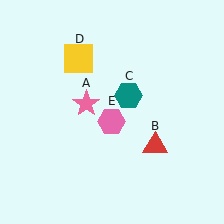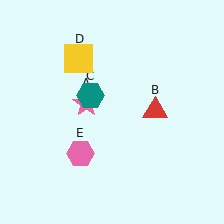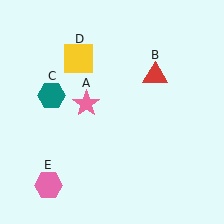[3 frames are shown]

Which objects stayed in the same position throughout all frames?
Pink star (object A) and yellow square (object D) remained stationary.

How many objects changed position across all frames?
3 objects changed position: red triangle (object B), teal hexagon (object C), pink hexagon (object E).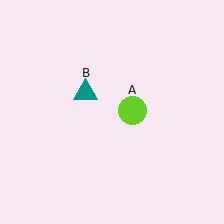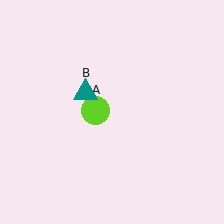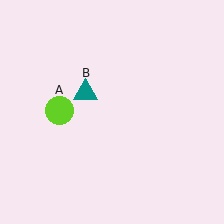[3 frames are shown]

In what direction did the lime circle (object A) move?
The lime circle (object A) moved left.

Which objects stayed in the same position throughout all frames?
Teal triangle (object B) remained stationary.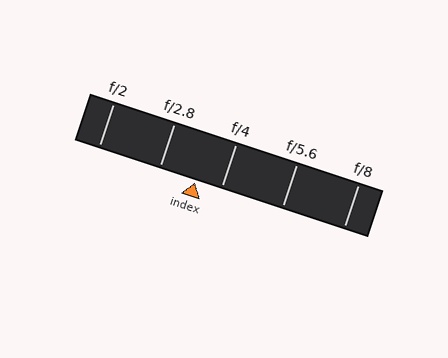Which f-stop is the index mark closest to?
The index mark is closest to f/4.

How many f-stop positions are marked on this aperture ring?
There are 5 f-stop positions marked.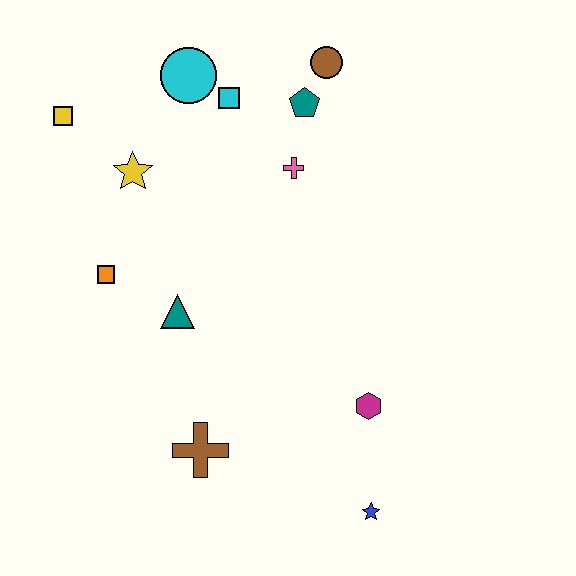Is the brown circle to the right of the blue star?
No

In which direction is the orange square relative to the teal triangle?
The orange square is to the left of the teal triangle.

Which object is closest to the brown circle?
The teal pentagon is closest to the brown circle.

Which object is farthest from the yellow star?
The blue star is farthest from the yellow star.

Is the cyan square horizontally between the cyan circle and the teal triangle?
No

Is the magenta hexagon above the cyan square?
No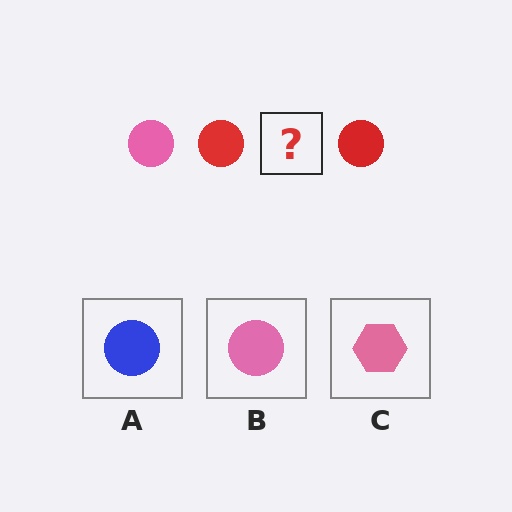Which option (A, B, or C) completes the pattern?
B.